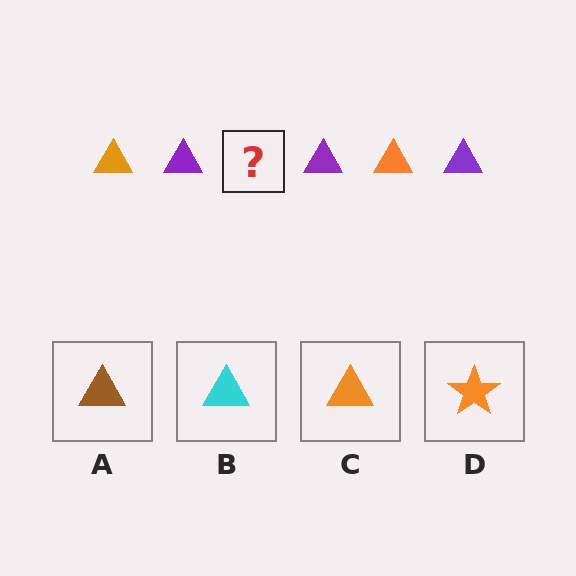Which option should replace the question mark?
Option C.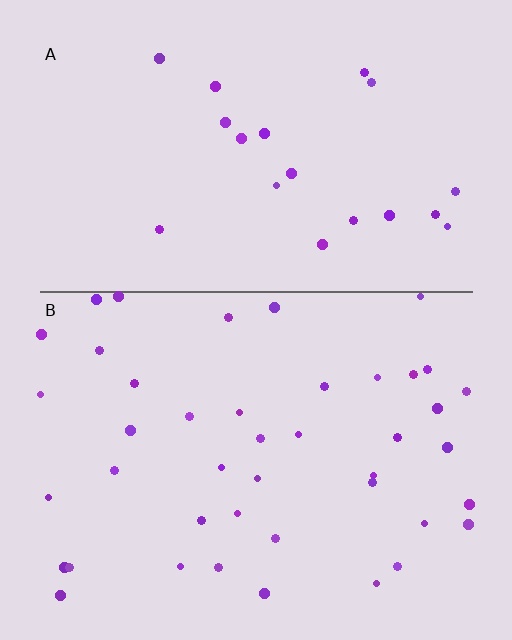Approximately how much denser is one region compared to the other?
Approximately 2.1× — region B over region A.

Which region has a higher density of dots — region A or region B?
B (the bottom).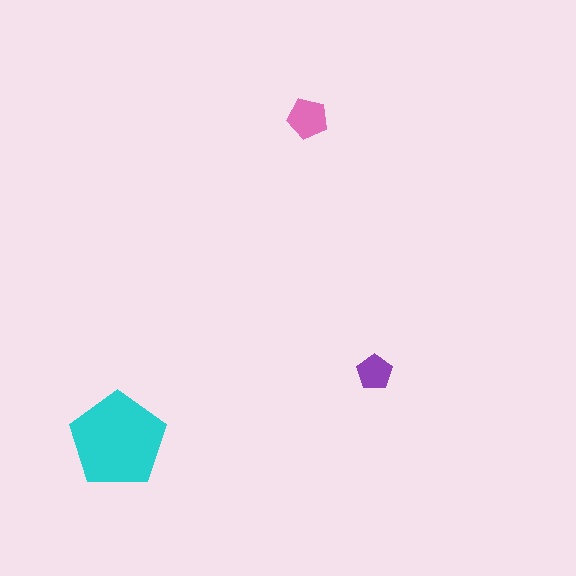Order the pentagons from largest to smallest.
the cyan one, the pink one, the purple one.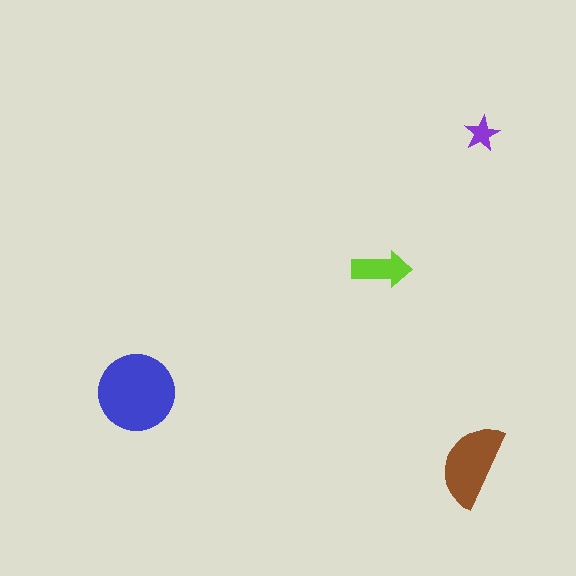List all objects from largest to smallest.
The blue circle, the brown semicircle, the lime arrow, the purple star.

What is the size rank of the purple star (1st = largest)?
4th.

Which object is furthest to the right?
The purple star is rightmost.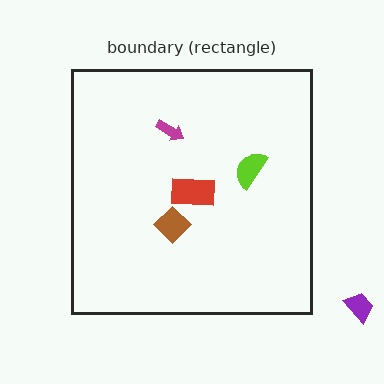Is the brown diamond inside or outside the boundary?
Inside.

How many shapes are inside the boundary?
4 inside, 1 outside.